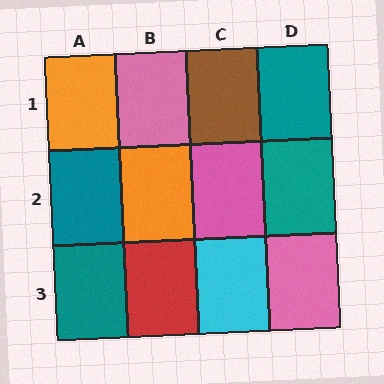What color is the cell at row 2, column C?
Pink.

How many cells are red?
1 cell is red.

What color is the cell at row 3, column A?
Teal.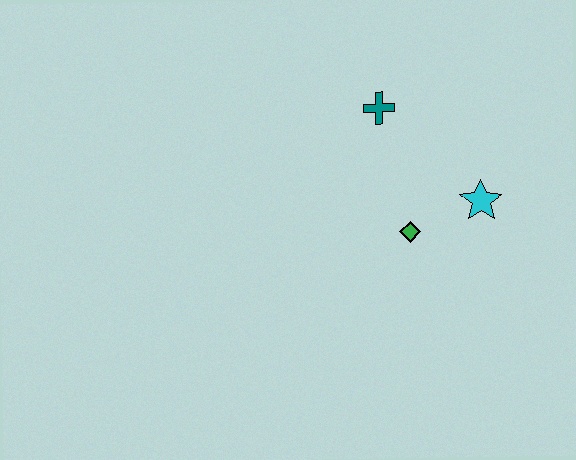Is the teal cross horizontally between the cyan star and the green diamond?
No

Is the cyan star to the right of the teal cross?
Yes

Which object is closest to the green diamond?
The cyan star is closest to the green diamond.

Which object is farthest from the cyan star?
The teal cross is farthest from the cyan star.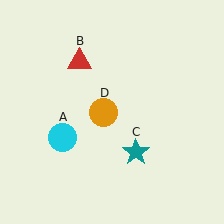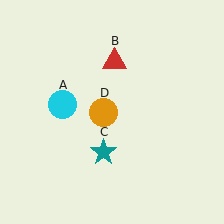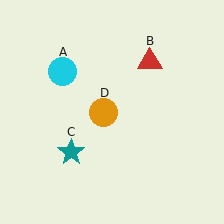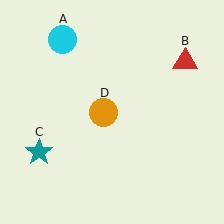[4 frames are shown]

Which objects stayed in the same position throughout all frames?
Orange circle (object D) remained stationary.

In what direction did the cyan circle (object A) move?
The cyan circle (object A) moved up.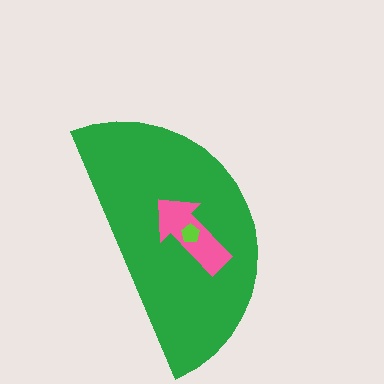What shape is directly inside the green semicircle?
The pink arrow.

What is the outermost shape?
The green semicircle.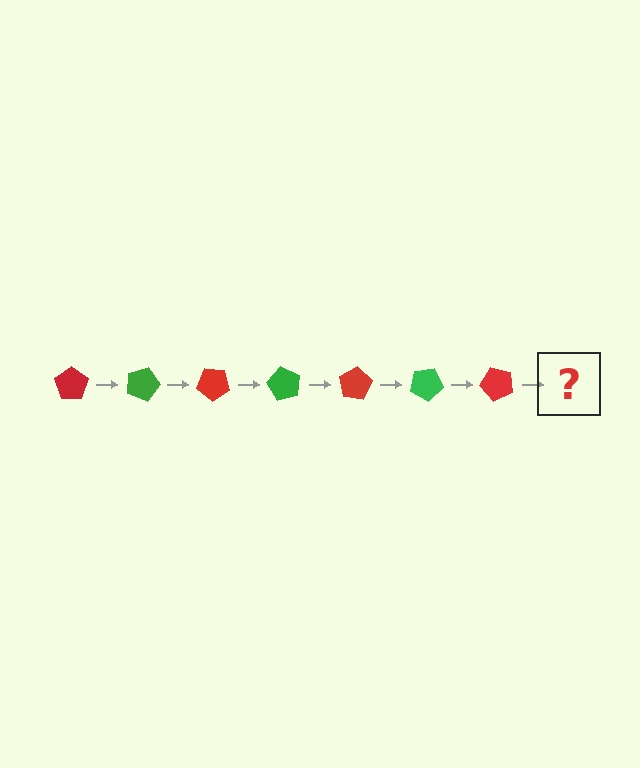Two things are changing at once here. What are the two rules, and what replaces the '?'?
The two rules are that it rotates 20 degrees each step and the color cycles through red and green. The '?' should be a green pentagon, rotated 140 degrees from the start.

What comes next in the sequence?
The next element should be a green pentagon, rotated 140 degrees from the start.